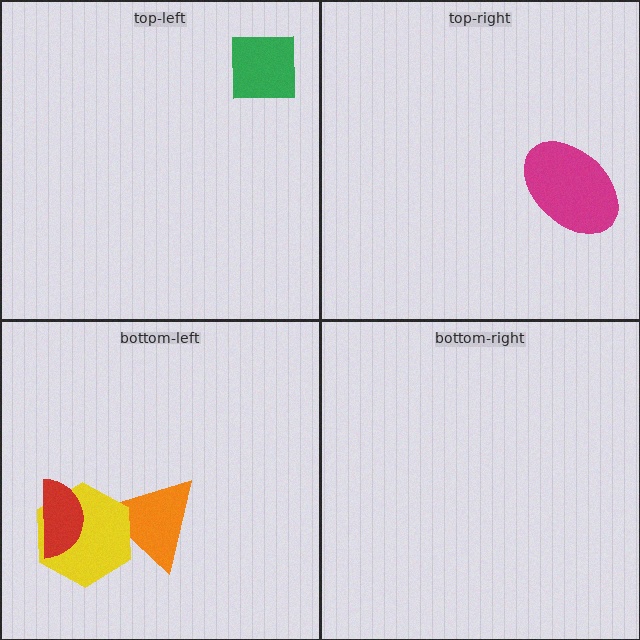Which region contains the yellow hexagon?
The bottom-left region.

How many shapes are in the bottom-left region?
3.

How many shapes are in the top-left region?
1.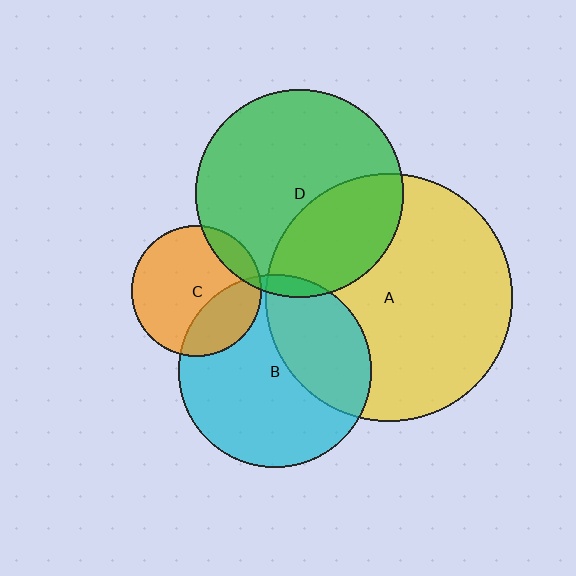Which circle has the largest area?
Circle A (yellow).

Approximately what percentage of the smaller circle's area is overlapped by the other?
Approximately 30%.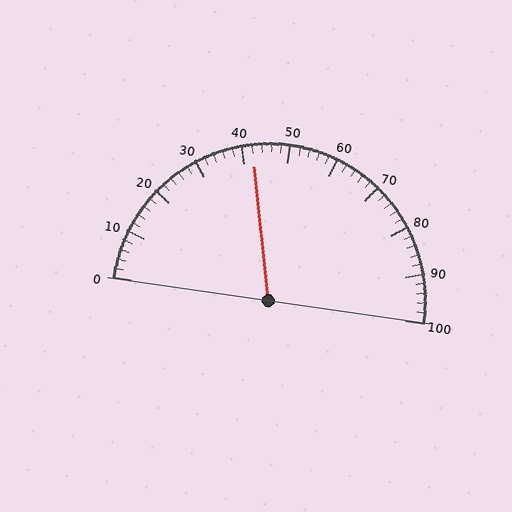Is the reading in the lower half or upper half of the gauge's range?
The reading is in the lower half of the range (0 to 100).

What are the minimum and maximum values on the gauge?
The gauge ranges from 0 to 100.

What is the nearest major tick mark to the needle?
The nearest major tick mark is 40.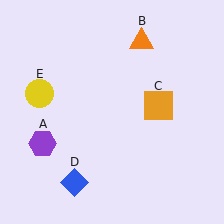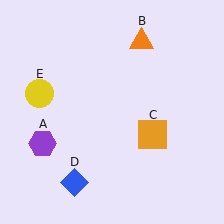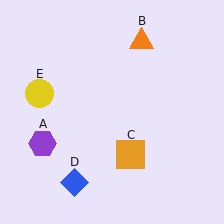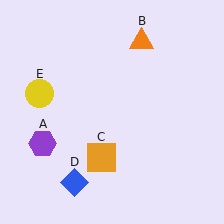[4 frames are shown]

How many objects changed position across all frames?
1 object changed position: orange square (object C).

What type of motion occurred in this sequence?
The orange square (object C) rotated clockwise around the center of the scene.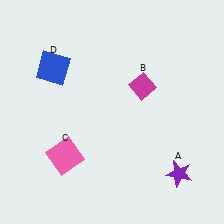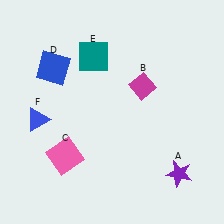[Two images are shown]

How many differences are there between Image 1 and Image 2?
There are 2 differences between the two images.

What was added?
A teal square (E), a blue triangle (F) were added in Image 2.